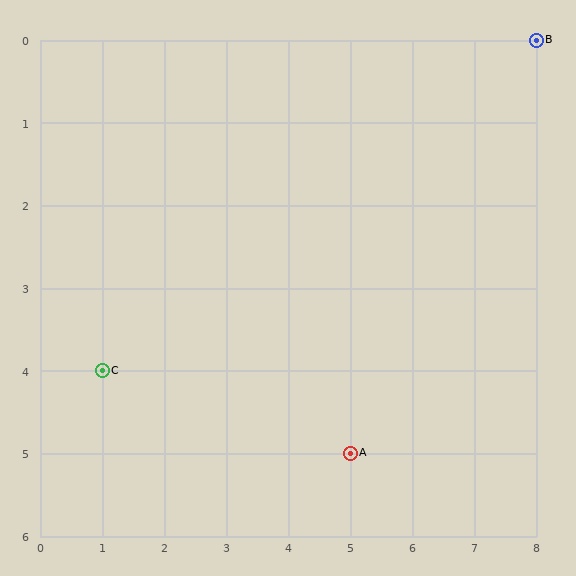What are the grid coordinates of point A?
Point A is at grid coordinates (5, 5).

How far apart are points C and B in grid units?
Points C and B are 7 columns and 4 rows apart (about 8.1 grid units diagonally).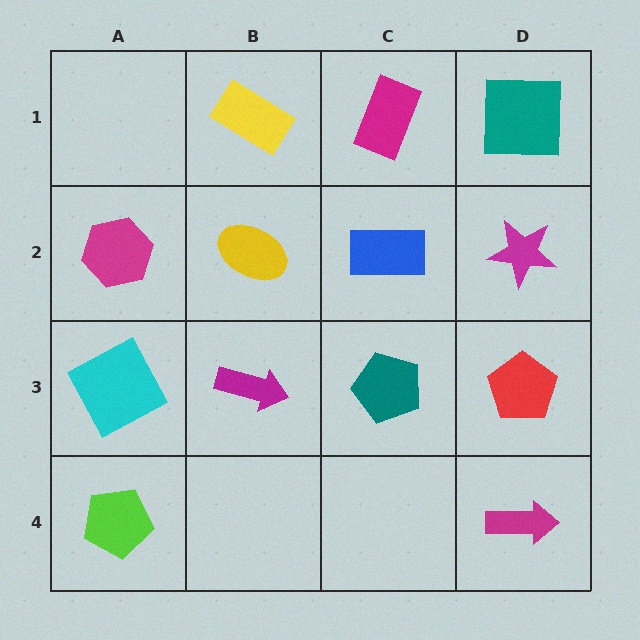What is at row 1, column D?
A teal square.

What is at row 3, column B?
A magenta arrow.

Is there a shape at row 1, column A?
No, that cell is empty.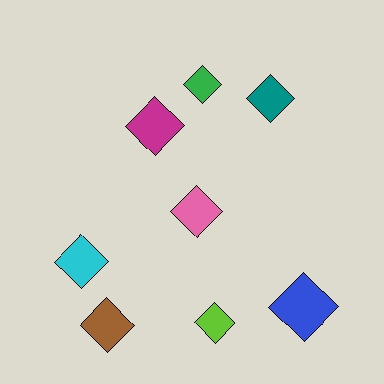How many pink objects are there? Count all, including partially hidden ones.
There is 1 pink object.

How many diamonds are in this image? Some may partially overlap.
There are 8 diamonds.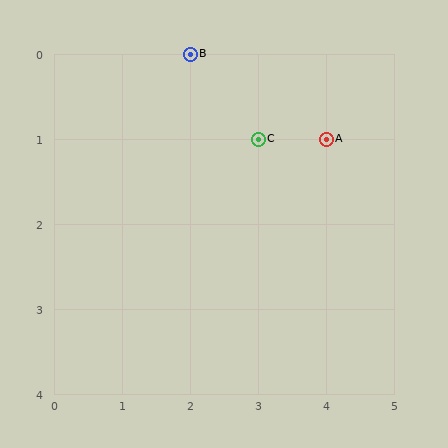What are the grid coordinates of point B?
Point B is at grid coordinates (2, 0).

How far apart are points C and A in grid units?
Points C and A are 1 column apart.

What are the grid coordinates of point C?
Point C is at grid coordinates (3, 1).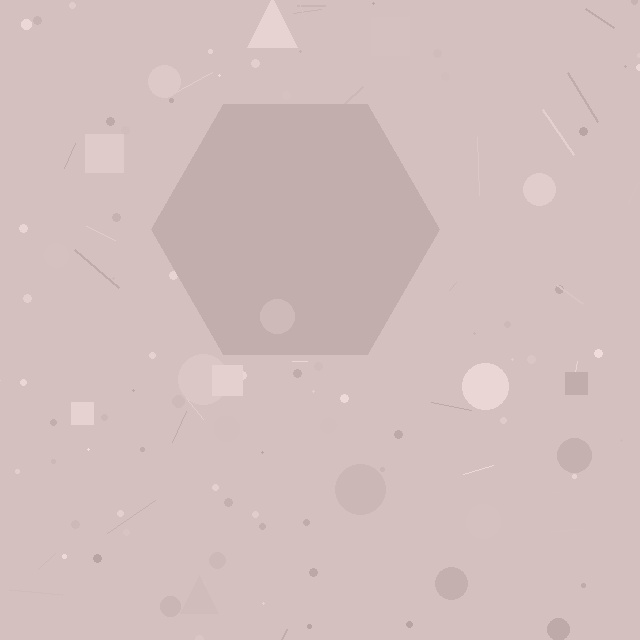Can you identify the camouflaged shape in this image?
The camouflaged shape is a hexagon.